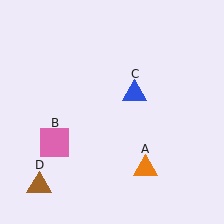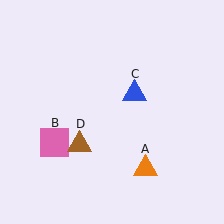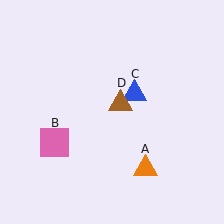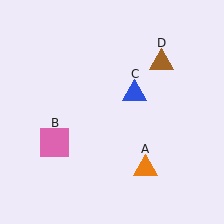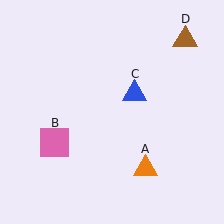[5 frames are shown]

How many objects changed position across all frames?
1 object changed position: brown triangle (object D).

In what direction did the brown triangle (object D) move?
The brown triangle (object D) moved up and to the right.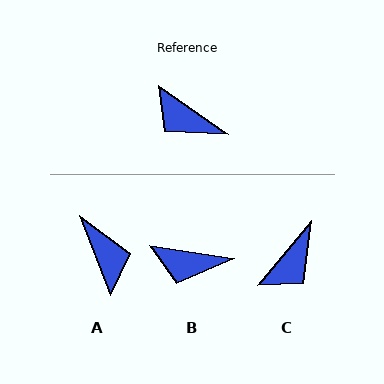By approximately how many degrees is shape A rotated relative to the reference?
Approximately 147 degrees counter-clockwise.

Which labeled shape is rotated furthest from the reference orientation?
A, about 147 degrees away.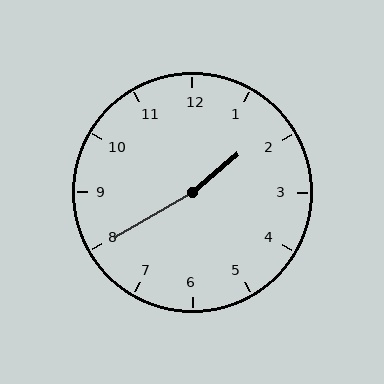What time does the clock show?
1:40.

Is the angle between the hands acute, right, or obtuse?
It is obtuse.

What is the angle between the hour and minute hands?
Approximately 170 degrees.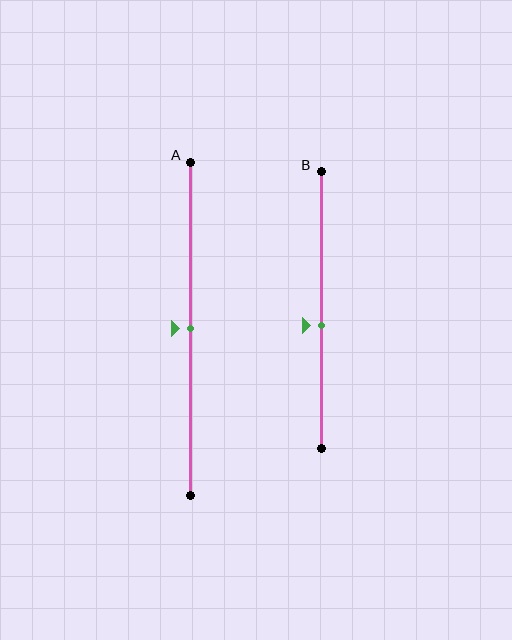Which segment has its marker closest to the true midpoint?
Segment A has its marker closest to the true midpoint.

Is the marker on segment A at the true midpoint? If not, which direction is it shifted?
Yes, the marker on segment A is at the true midpoint.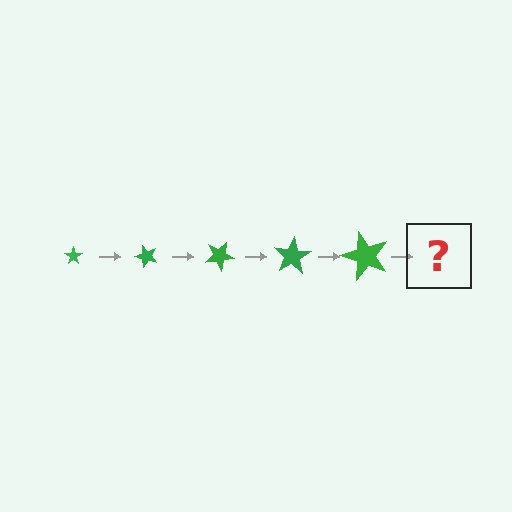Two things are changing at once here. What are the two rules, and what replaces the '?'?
The two rules are that the star grows larger each step and it rotates 50 degrees each step. The '?' should be a star, larger than the previous one and rotated 250 degrees from the start.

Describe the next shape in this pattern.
It should be a star, larger than the previous one and rotated 250 degrees from the start.